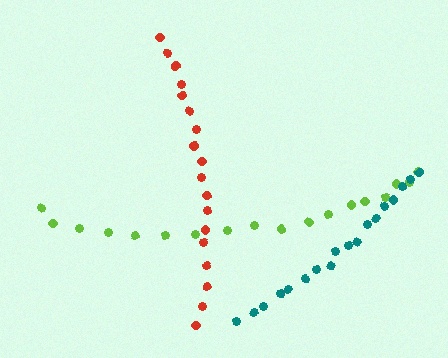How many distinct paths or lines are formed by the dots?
There are 3 distinct paths.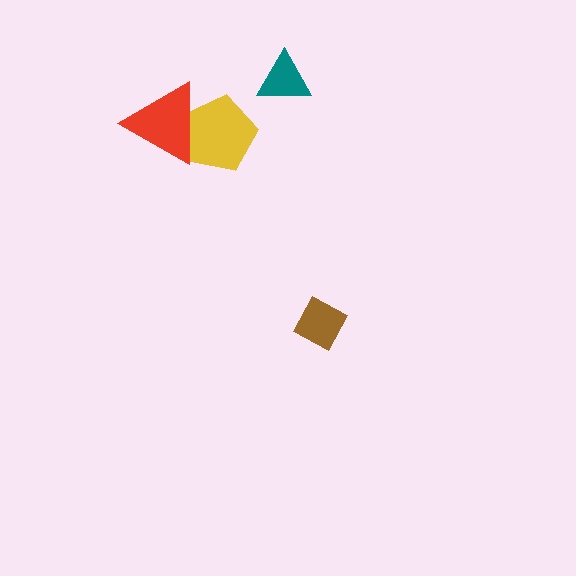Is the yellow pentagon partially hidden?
Yes, it is partially covered by another shape.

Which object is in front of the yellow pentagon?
The red triangle is in front of the yellow pentagon.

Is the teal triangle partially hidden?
No, no other shape covers it.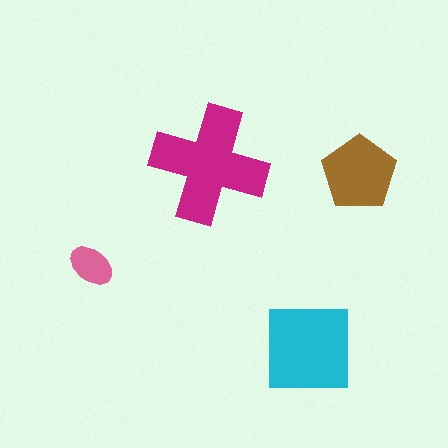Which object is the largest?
The magenta cross.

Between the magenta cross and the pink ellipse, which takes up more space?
The magenta cross.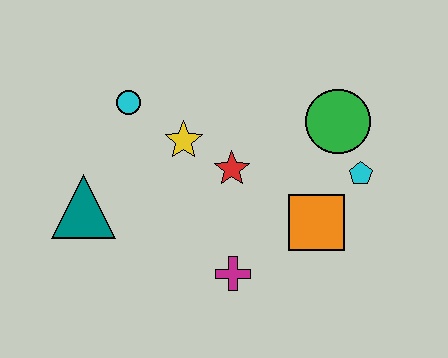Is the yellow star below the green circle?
Yes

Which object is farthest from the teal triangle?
The cyan pentagon is farthest from the teal triangle.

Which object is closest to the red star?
The yellow star is closest to the red star.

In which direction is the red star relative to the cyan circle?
The red star is to the right of the cyan circle.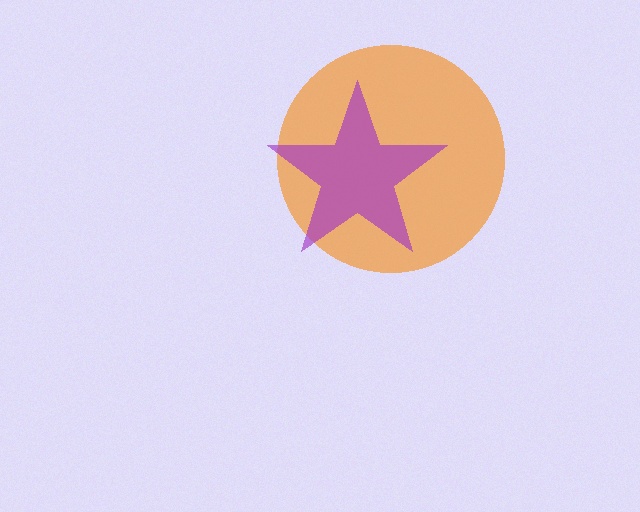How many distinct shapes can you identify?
There are 2 distinct shapes: an orange circle, a purple star.